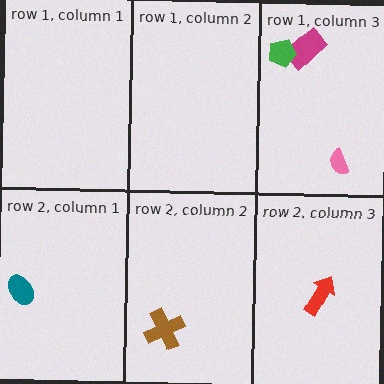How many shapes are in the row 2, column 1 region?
1.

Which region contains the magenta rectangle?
The row 1, column 3 region.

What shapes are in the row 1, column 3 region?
The magenta rectangle, the pink semicircle, the green pentagon.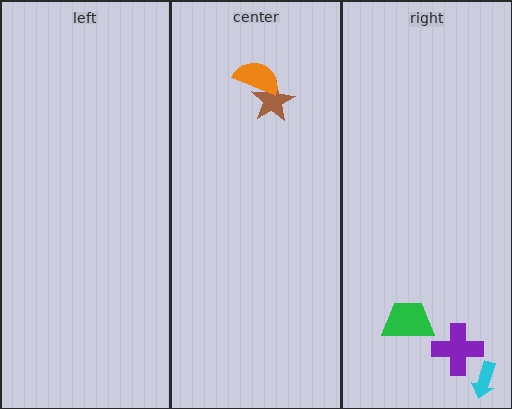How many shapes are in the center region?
2.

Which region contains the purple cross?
The right region.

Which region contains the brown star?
The center region.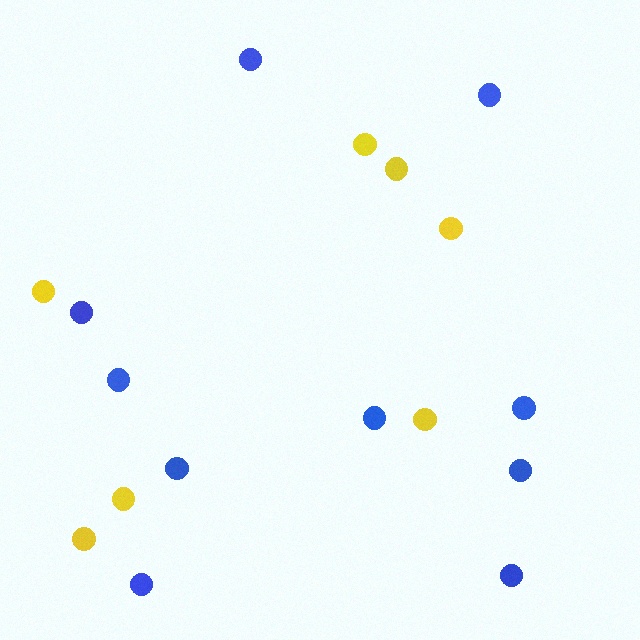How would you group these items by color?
There are 2 groups: one group of yellow circles (7) and one group of blue circles (10).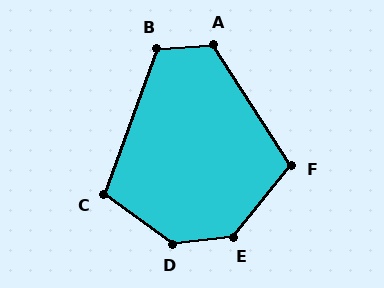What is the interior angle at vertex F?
Approximately 108 degrees (obtuse).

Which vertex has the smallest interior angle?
C, at approximately 106 degrees.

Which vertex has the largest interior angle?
D, at approximately 138 degrees.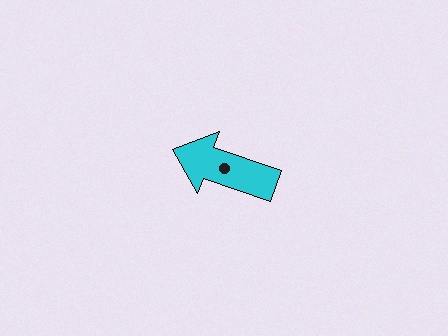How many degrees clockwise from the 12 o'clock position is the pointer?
Approximately 289 degrees.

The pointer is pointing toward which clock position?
Roughly 10 o'clock.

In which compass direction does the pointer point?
West.